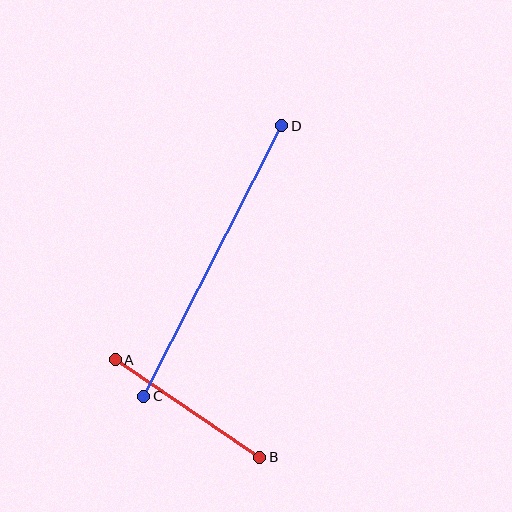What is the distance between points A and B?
The distance is approximately 175 pixels.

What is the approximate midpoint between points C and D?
The midpoint is at approximately (213, 261) pixels.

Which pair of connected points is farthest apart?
Points C and D are farthest apart.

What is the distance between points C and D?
The distance is approximately 304 pixels.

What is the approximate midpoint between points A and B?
The midpoint is at approximately (187, 409) pixels.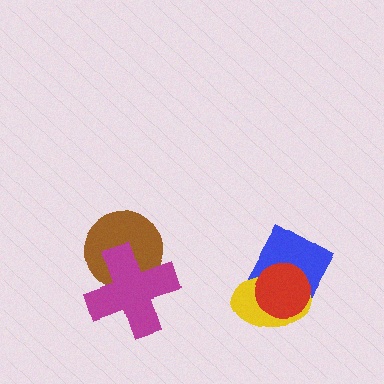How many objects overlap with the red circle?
2 objects overlap with the red circle.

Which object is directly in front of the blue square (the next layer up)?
The yellow ellipse is directly in front of the blue square.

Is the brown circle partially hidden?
Yes, it is partially covered by another shape.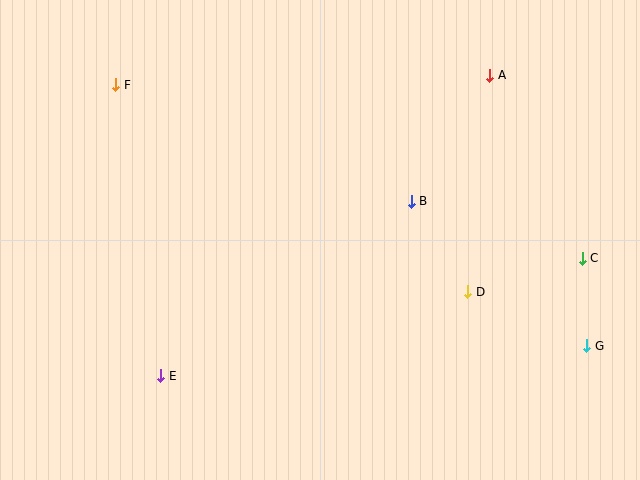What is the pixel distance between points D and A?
The distance between D and A is 218 pixels.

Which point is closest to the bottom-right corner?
Point G is closest to the bottom-right corner.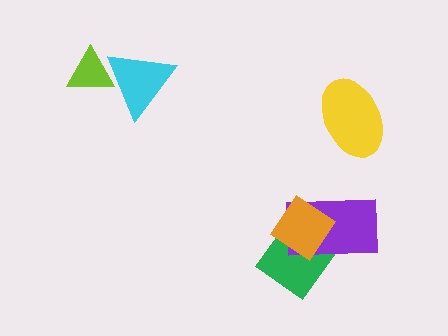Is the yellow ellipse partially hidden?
No, no other shape covers it.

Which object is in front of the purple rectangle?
The orange diamond is in front of the purple rectangle.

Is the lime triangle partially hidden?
Yes, it is partially covered by another shape.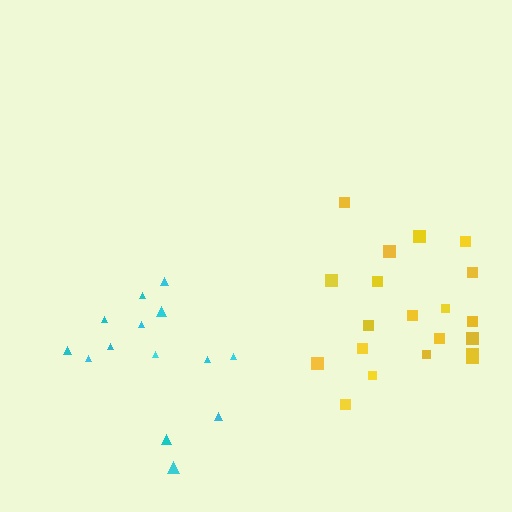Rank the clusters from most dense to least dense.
cyan, yellow.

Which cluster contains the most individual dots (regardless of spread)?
Yellow (20).